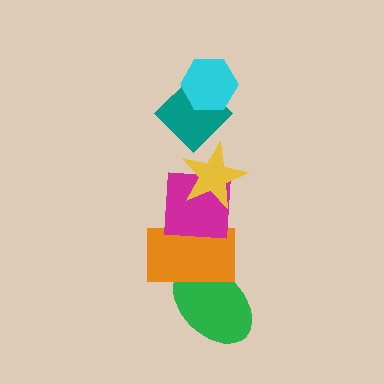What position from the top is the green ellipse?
The green ellipse is 6th from the top.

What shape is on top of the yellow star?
The teal diamond is on top of the yellow star.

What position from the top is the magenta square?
The magenta square is 4th from the top.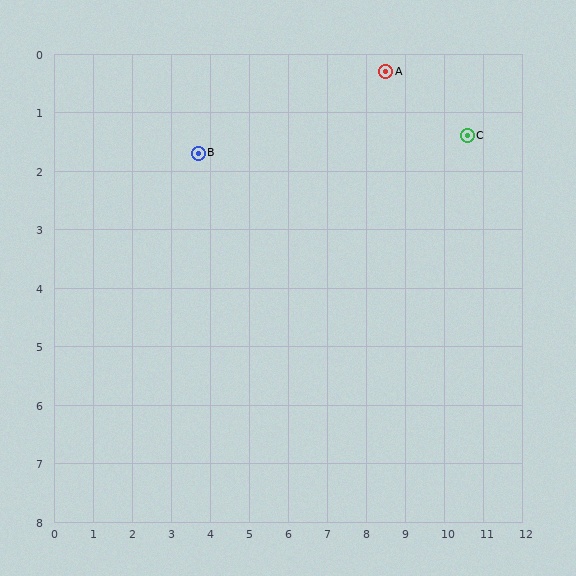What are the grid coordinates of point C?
Point C is at approximately (10.6, 1.4).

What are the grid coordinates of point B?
Point B is at approximately (3.7, 1.7).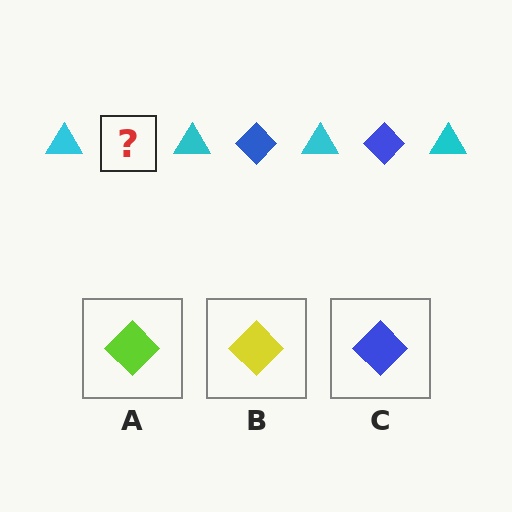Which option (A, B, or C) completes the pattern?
C.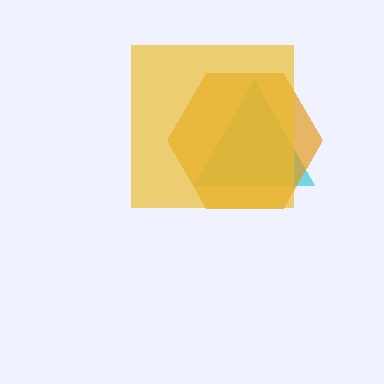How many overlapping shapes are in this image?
There are 3 overlapping shapes in the image.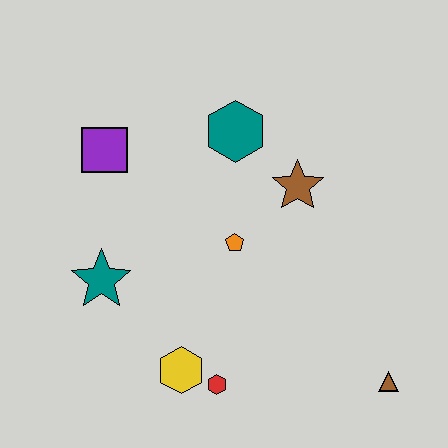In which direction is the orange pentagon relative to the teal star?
The orange pentagon is to the right of the teal star.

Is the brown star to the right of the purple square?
Yes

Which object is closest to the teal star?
The yellow hexagon is closest to the teal star.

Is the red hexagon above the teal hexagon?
No